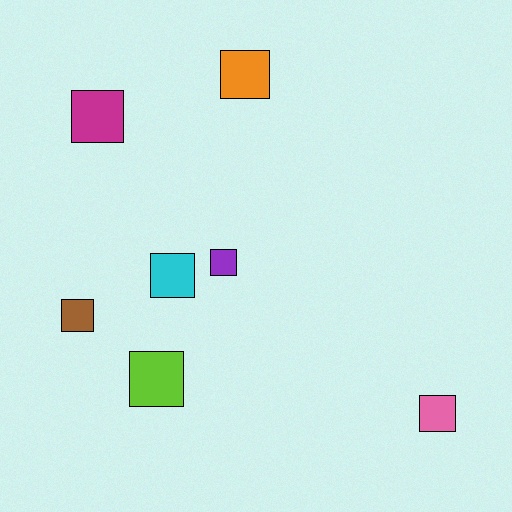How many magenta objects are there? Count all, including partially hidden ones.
There is 1 magenta object.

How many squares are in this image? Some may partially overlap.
There are 7 squares.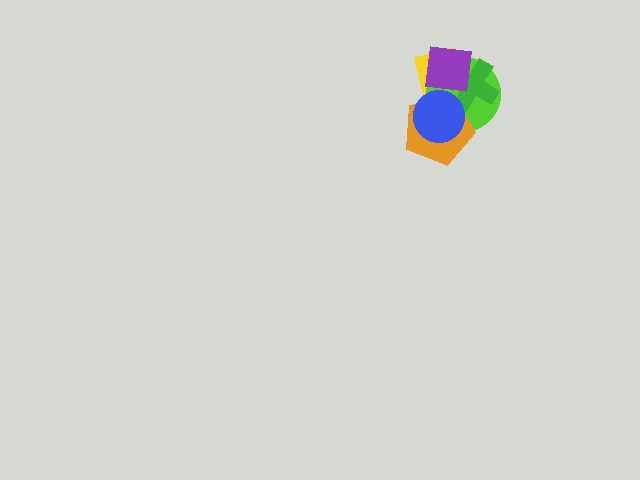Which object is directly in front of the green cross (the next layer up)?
The orange pentagon is directly in front of the green cross.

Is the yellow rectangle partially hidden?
Yes, it is partially covered by another shape.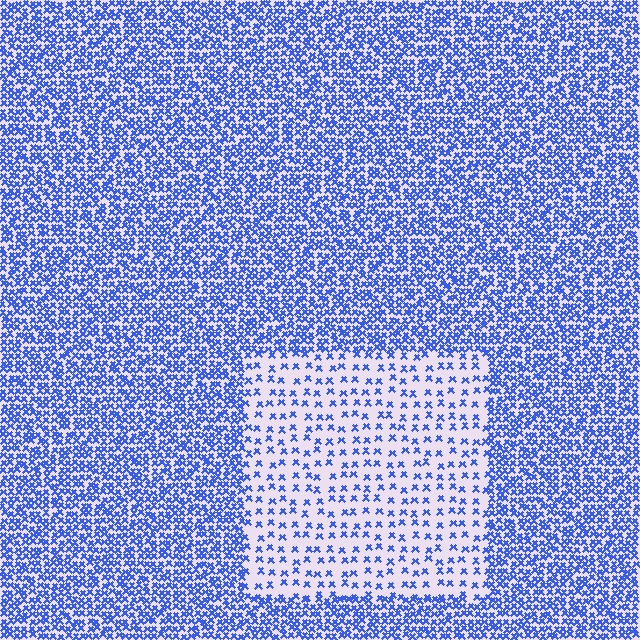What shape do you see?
I see a rectangle.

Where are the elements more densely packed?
The elements are more densely packed outside the rectangle boundary.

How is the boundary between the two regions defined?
The boundary is defined by a change in element density (approximately 2.8x ratio). All elements are the same color, size, and shape.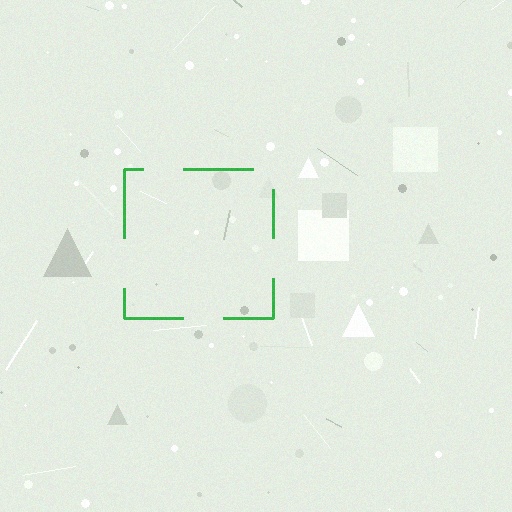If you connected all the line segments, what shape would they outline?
They would outline a square.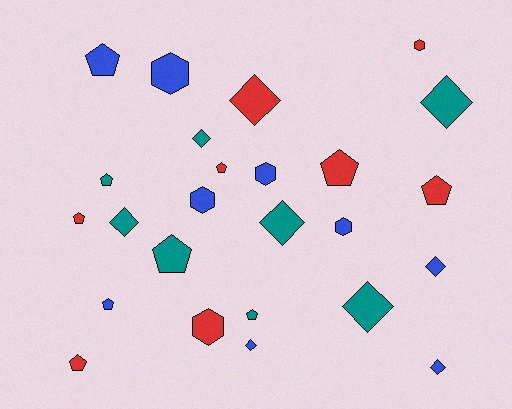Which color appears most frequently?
Blue, with 9 objects.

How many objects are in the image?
There are 25 objects.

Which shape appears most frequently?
Pentagon, with 10 objects.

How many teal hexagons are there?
There are no teal hexagons.